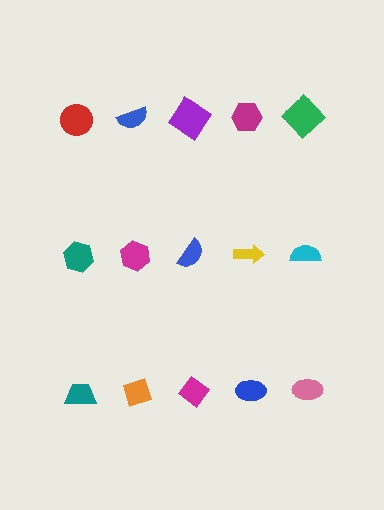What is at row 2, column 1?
A teal hexagon.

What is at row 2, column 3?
A blue semicircle.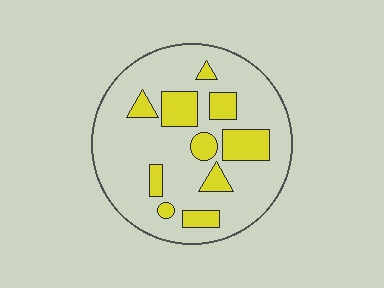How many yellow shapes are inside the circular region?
10.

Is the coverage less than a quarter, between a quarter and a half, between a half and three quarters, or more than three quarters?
Less than a quarter.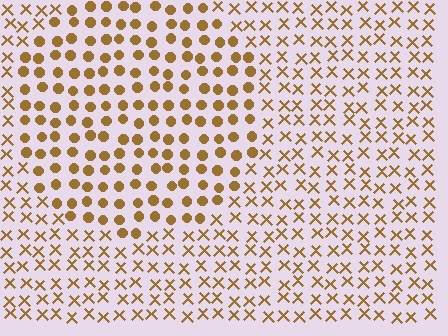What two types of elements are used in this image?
The image uses circles inside the circle region and X marks outside it.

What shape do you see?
I see a circle.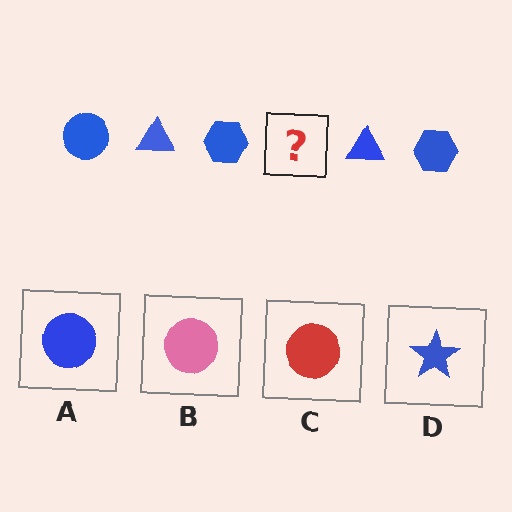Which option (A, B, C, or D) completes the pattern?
A.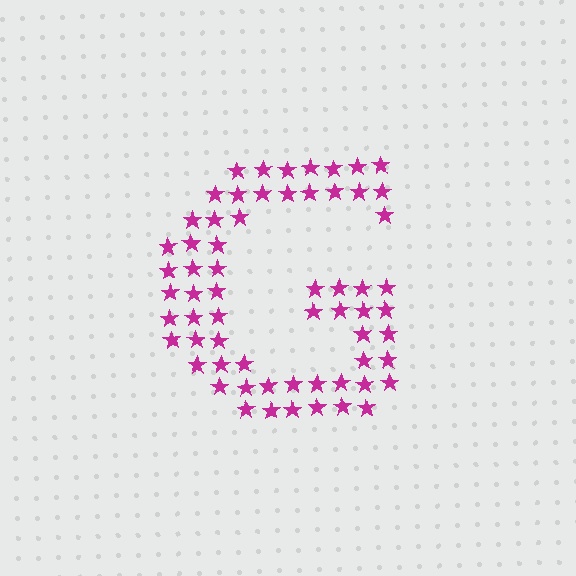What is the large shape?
The large shape is the letter G.